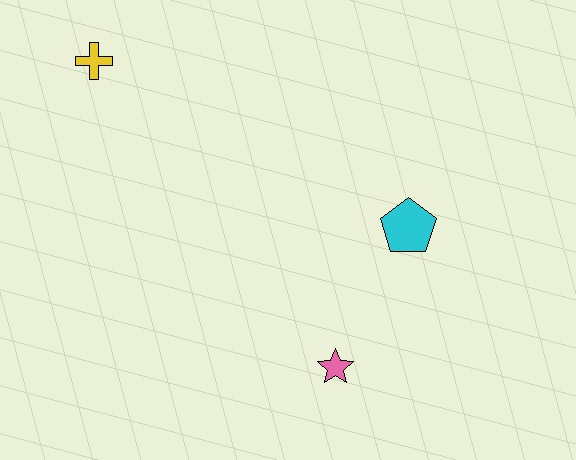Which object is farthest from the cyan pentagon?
The yellow cross is farthest from the cyan pentagon.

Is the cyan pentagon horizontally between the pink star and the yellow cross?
No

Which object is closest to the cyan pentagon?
The pink star is closest to the cyan pentagon.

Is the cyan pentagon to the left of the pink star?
No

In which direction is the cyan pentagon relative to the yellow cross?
The cyan pentagon is to the right of the yellow cross.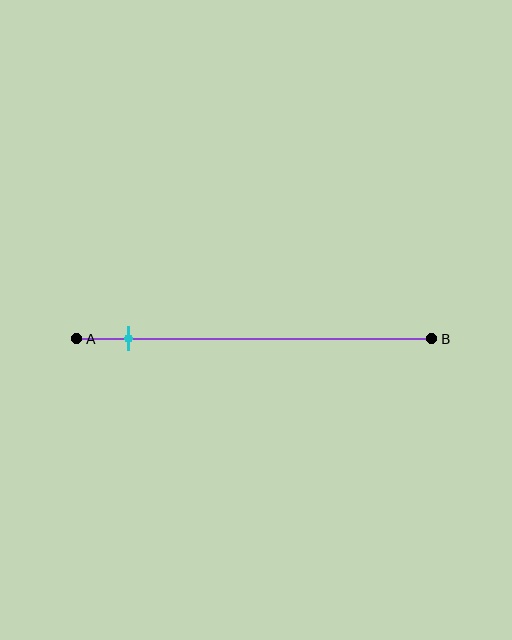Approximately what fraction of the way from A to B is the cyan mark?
The cyan mark is approximately 15% of the way from A to B.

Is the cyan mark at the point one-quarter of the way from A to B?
No, the mark is at about 15% from A, not at the 25% one-quarter point.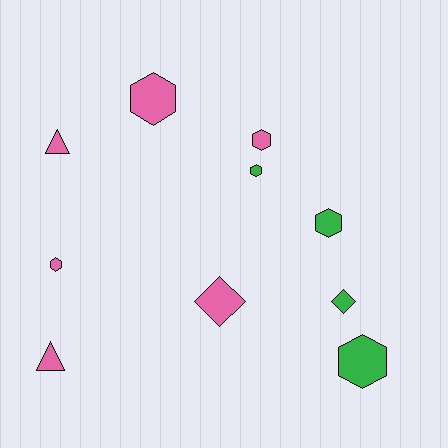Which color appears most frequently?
Pink, with 6 objects.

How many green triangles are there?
There are no green triangles.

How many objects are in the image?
There are 10 objects.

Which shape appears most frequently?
Hexagon, with 6 objects.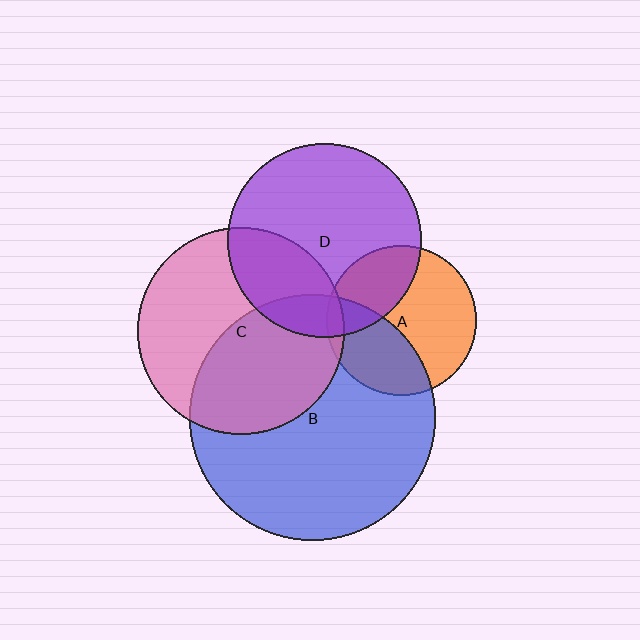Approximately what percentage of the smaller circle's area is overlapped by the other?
Approximately 30%.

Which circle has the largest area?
Circle B (blue).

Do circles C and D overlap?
Yes.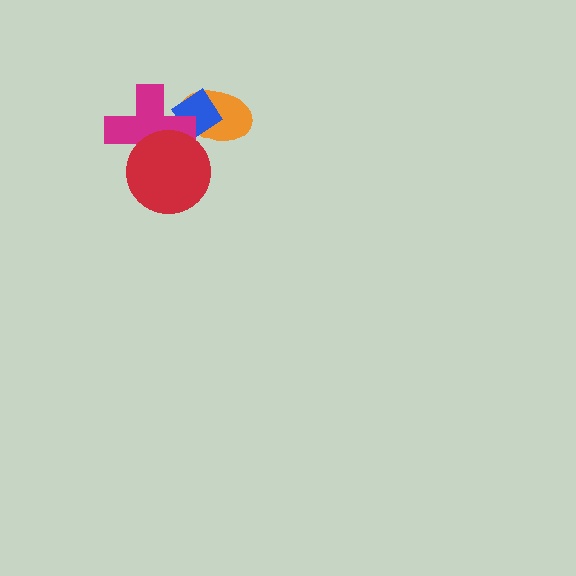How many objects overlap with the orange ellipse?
2 objects overlap with the orange ellipse.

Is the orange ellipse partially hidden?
Yes, it is partially covered by another shape.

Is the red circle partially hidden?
No, no other shape covers it.